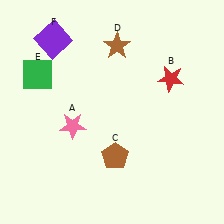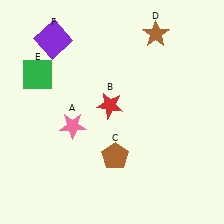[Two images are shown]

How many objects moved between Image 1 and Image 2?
2 objects moved between the two images.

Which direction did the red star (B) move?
The red star (B) moved left.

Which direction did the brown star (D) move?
The brown star (D) moved right.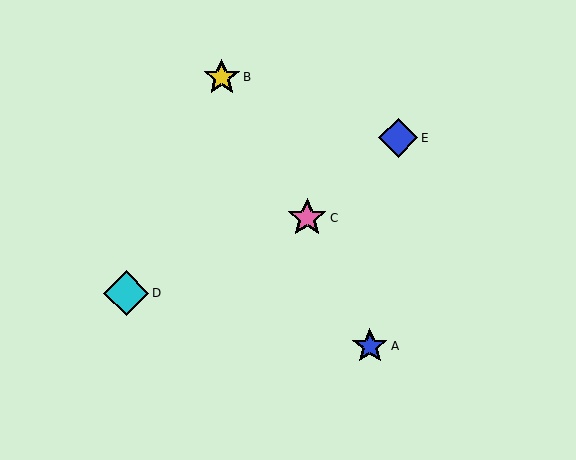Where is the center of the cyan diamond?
The center of the cyan diamond is at (126, 293).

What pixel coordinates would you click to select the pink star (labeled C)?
Click at (307, 218) to select the pink star C.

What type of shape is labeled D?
Shape D is a cyan diamond.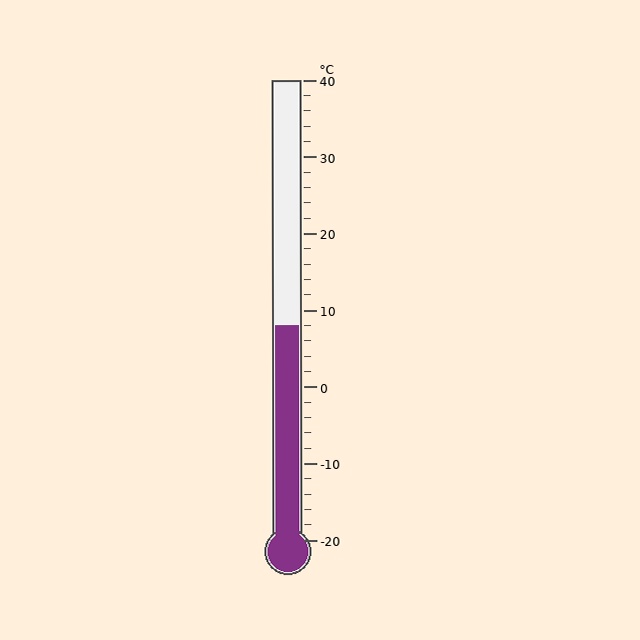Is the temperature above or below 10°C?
The temperature is below 10°C.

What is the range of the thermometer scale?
The thermometer scale ranges from -20°C to 40°C.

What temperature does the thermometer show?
The thermometer shows approximately 8°C.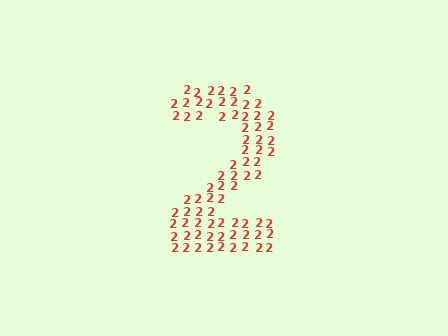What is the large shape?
The large shape is the digit 2.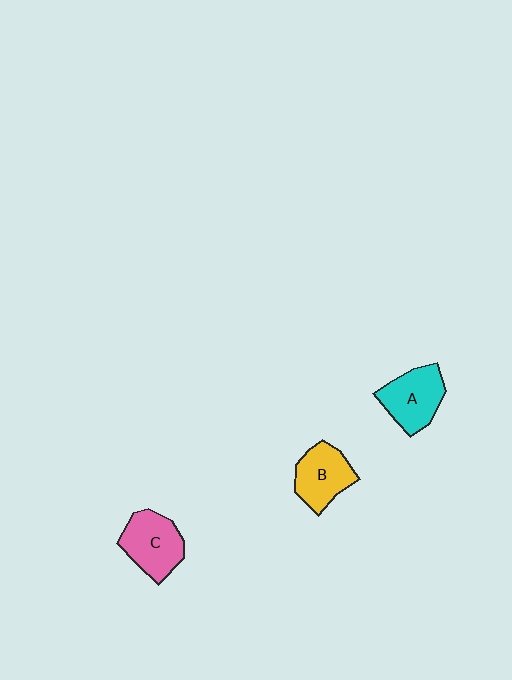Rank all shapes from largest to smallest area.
From largest to smallest: C (pink), A (cyan), B (yellow).